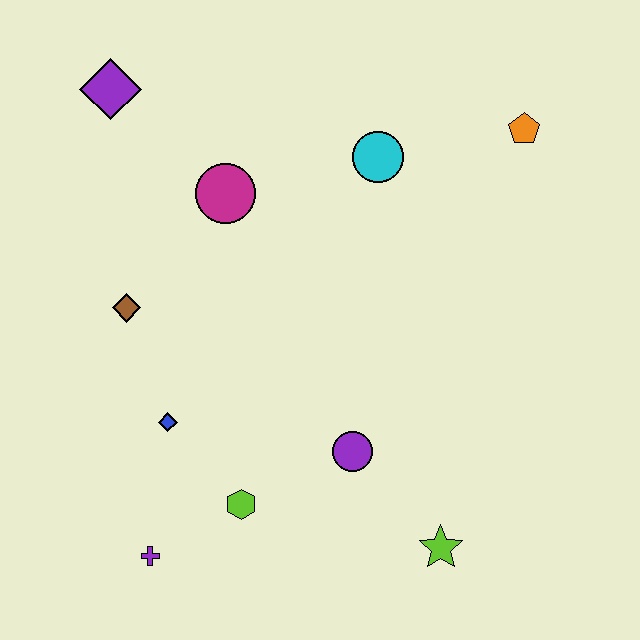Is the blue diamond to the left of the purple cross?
No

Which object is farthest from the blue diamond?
The orange pentagon is farthest from the blue diamond.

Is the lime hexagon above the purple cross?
Yes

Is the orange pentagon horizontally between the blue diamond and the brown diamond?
No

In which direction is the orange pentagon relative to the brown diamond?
The orange pentagon is to the right of the brown diamond.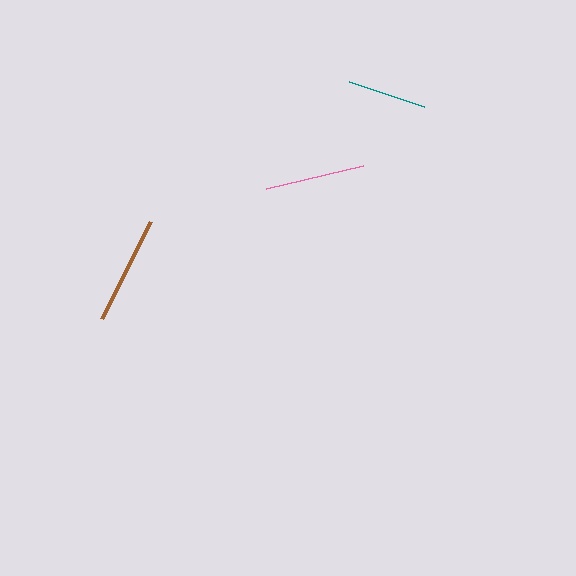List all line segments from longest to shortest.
From longest to shortest: brown, pink, teal.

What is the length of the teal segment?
The teal segment is approximately 79 pixels long.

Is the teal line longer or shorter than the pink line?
The pink line is longer than the teal line.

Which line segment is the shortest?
The teal line is the shortest at approximately 79 pixels.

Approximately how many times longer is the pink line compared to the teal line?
The pink line is approximately 1.3 times the length of the teal line.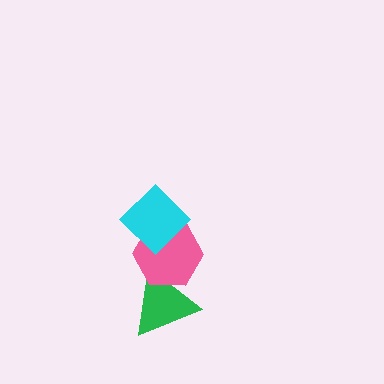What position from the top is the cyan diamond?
The cyan diamond is 1st from the top.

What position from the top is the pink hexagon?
The pink hexagon is 2nd from the top.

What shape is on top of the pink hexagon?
The cyan diamond is on top of the pink hexagon.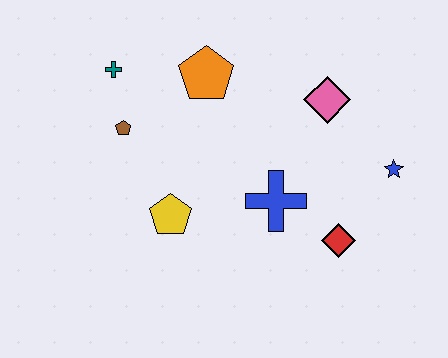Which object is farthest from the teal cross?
The blue star is farthest from the teal cross.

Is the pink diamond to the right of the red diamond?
No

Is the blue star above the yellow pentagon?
Yes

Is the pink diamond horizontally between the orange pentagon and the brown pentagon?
No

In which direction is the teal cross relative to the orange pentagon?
The teal cross is to the left of the orange pentagon.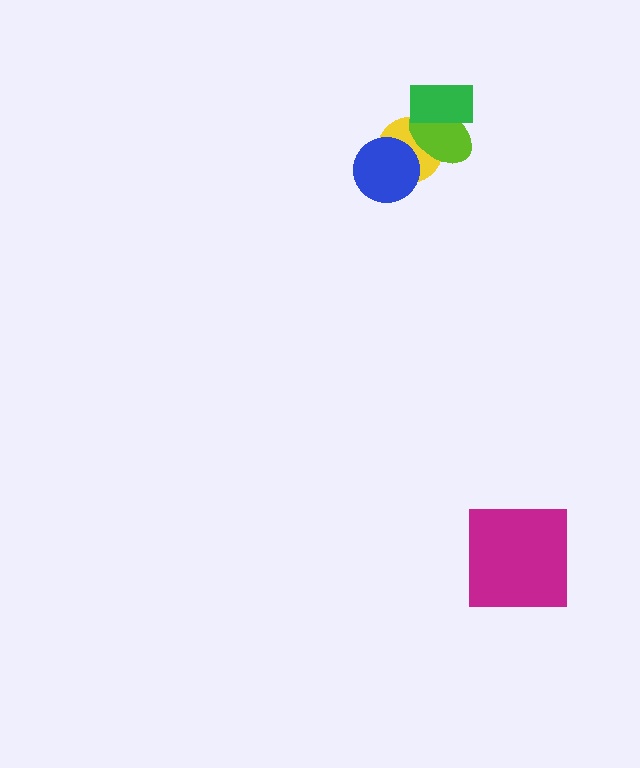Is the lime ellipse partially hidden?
Yes, it is partially covered by another shape.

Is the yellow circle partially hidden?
Yes, it is partially covered by another shape.